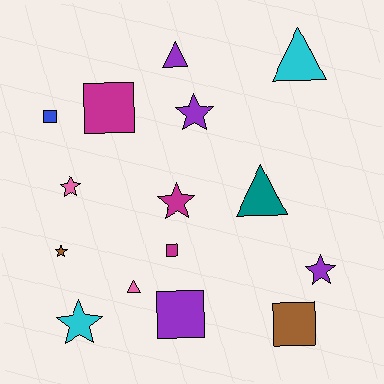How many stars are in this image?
There are 6 stars.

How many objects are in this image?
There are 15 objects.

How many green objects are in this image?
There are no green objects.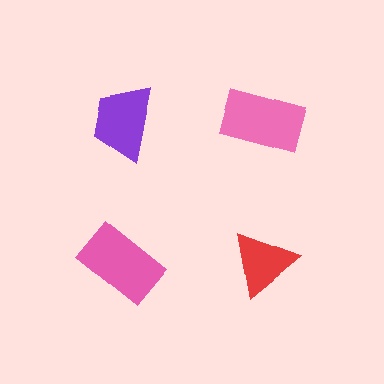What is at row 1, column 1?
A purple trapezoid.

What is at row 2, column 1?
A pink rectangle.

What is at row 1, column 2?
A pink rectangle.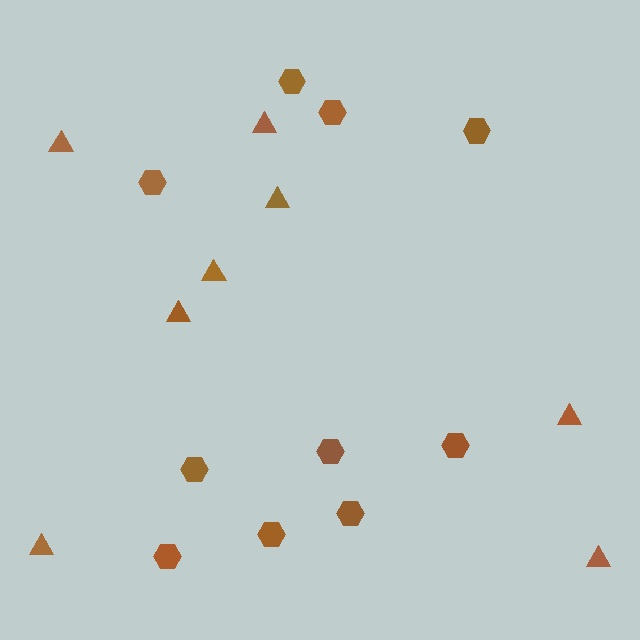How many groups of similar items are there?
There are 2 groups: one group of hexagons (10) and one group of triangles (8).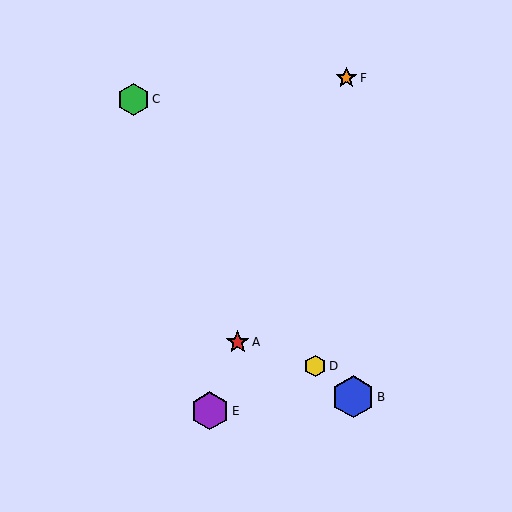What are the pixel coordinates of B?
Object B is at (353, 397).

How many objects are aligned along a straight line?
3 objects (A, E, F) are aligned along a straight line.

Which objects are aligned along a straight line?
Objects A, E, F are aligned along a straight line.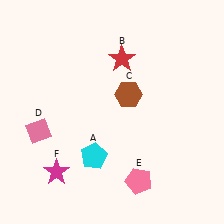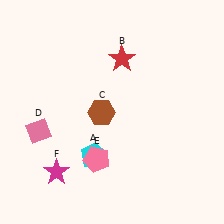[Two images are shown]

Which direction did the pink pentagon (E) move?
The pink pentagon (E) moved left.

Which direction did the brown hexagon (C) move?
The brown hexagon (C) moved left.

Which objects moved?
The objects that moved are: the brown hexagon (C), the pink pentagon (E).